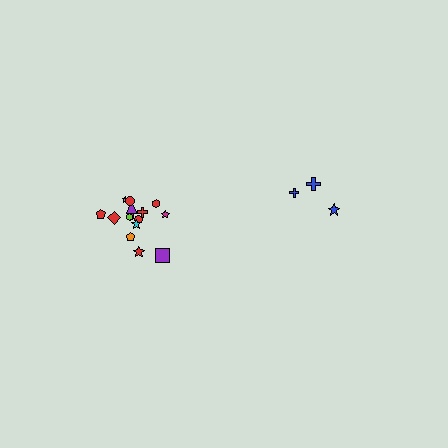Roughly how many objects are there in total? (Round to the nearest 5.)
Roughly 20 objects in total.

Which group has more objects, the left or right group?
The left group.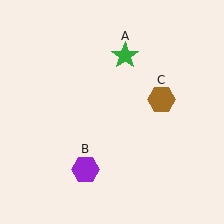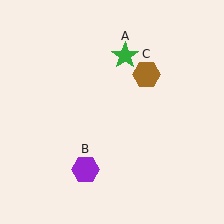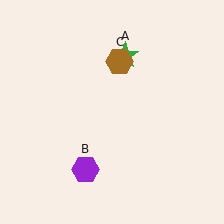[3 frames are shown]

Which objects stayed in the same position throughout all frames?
Green star (object A) and purple hexagon (object B) remained stationary.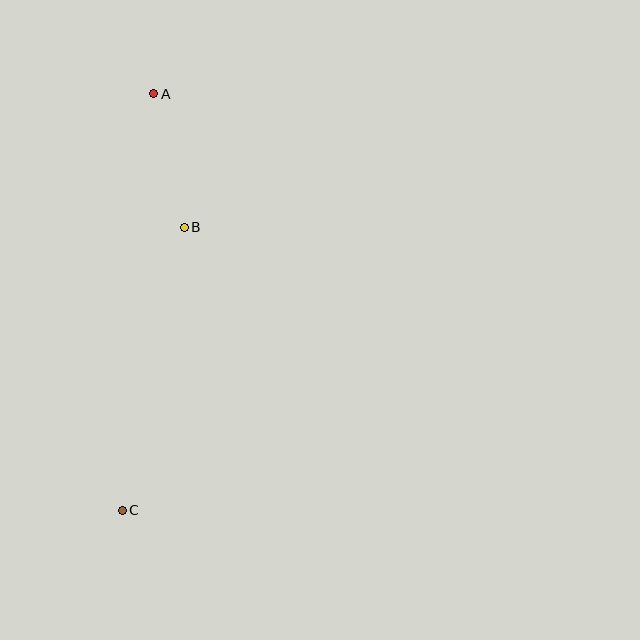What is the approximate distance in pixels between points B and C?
The distance between B and C is approximately 290 pixels.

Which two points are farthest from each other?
Points A and C are farthest from each other.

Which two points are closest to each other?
Points A and B are closest to each other.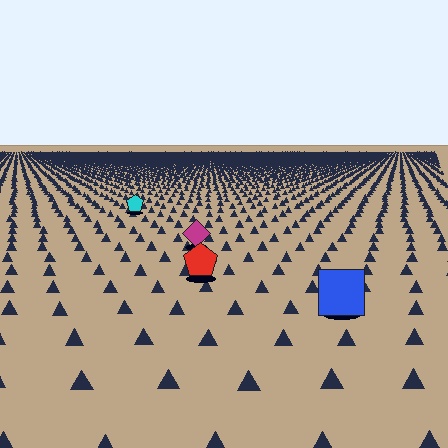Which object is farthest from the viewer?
The cyan pentagon is farthest from the viewer. It appears smaller and the ground texture around it is denser.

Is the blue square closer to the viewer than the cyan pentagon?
Yes. The blue square is closer — you can tell from the texture gradient: the ground texture is coarser near it.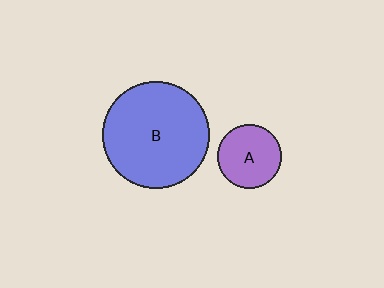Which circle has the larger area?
Circle B (blue).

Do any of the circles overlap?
No, none of the circles overlap.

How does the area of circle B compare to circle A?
Approximately 2.8 times.